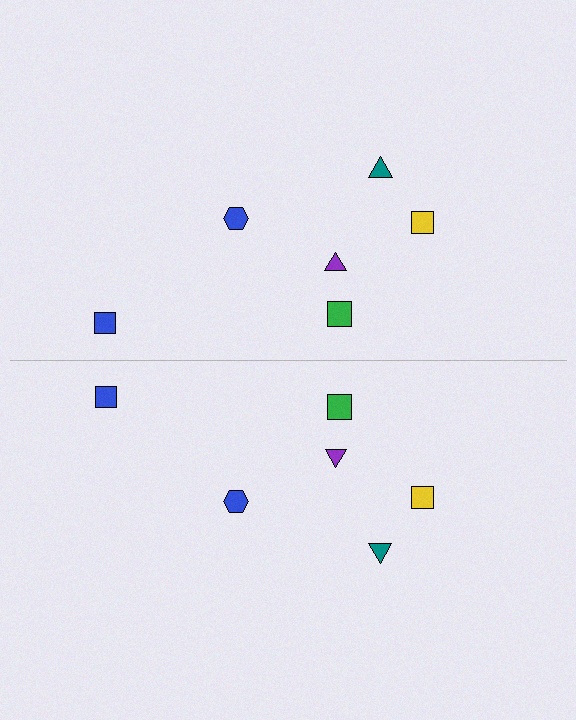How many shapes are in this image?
There are 12 shapes in this image.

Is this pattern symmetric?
Yes, this pattern has bilateral (reflection) symmetry.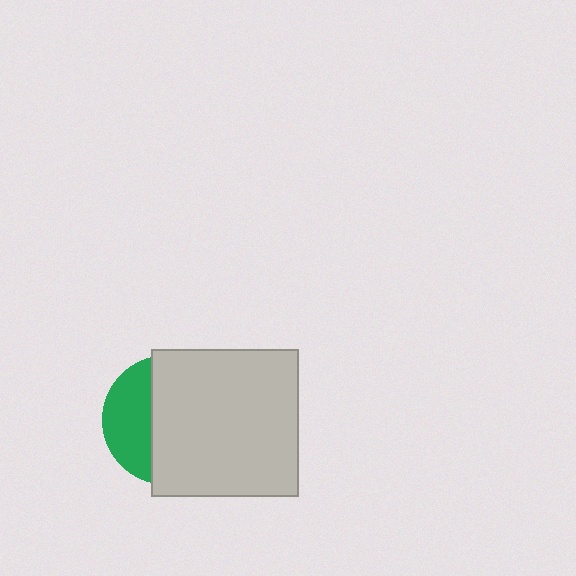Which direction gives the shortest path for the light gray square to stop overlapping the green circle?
Moving right gives the shortest separation.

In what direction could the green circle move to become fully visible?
The green circle could move left. That would shift it out from behind the light gray square entirely.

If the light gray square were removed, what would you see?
You would see the complete green circle.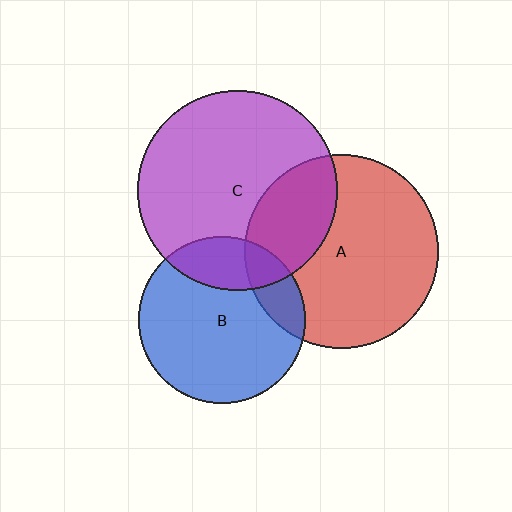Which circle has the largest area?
Circle C (purple).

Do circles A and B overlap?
Yes.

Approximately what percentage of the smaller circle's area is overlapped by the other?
Approximately 15%.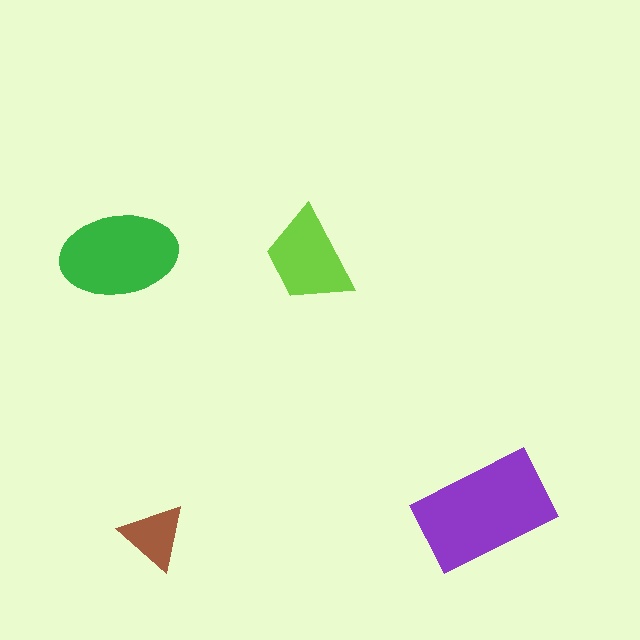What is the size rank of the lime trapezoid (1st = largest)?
3rd.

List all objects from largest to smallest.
The purple rectangle, the green ellipse, the lime trapezoid, the brown triangle.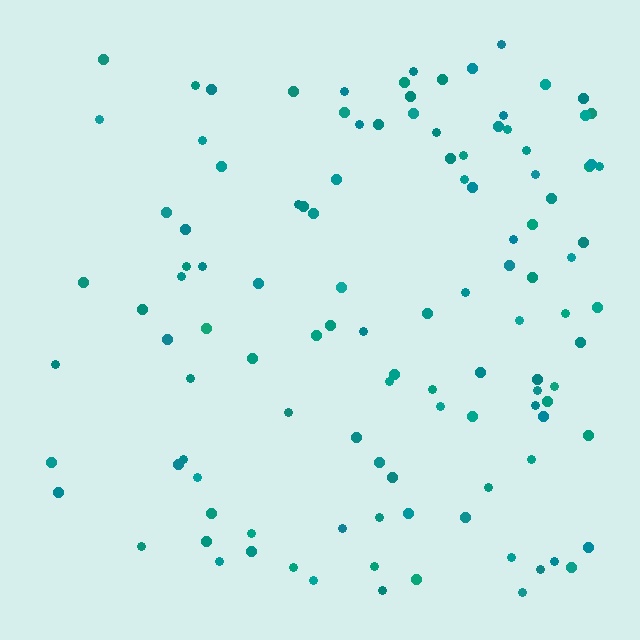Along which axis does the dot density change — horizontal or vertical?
Horizontal.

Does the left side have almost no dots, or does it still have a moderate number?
Still a moderate number, just noticeably fewer than the right.